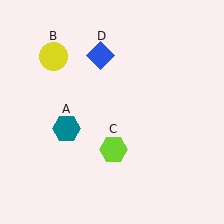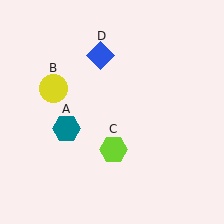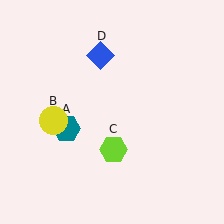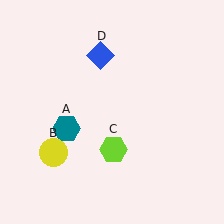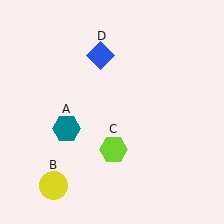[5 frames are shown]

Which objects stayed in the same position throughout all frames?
Teal hexagon (object A) and lime hexagon (object C) and blue diamond (object D) remained stationary.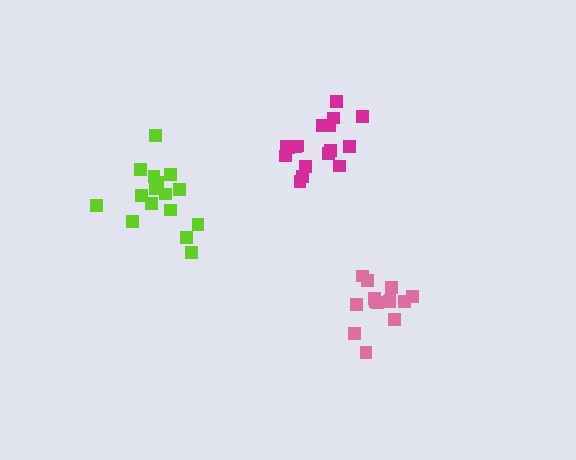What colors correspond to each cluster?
The clusters are colored: magenta, pink, lime.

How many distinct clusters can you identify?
There are 3 distinct clusters.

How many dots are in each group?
Group 1: 17 dots, Group 2: 14 dots, Group 3: 16 dots (47 total).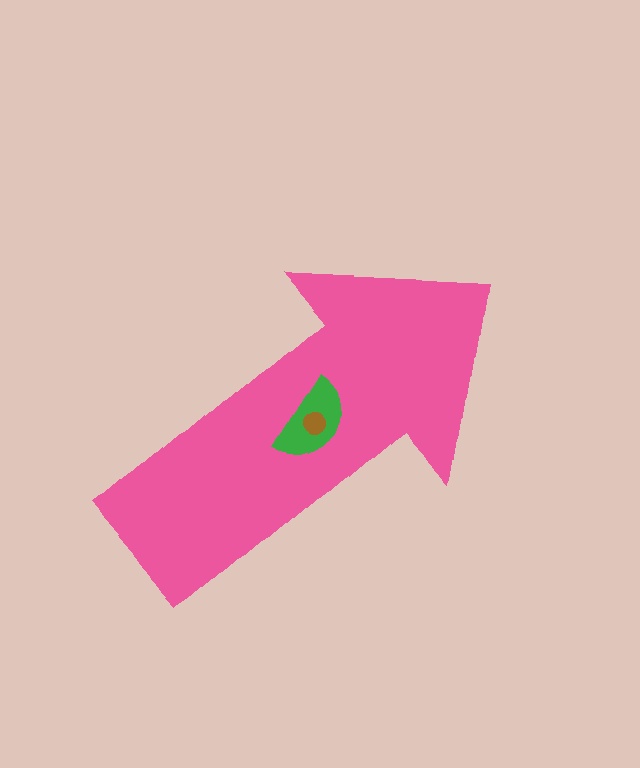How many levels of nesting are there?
3.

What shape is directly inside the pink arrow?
The green semicircle.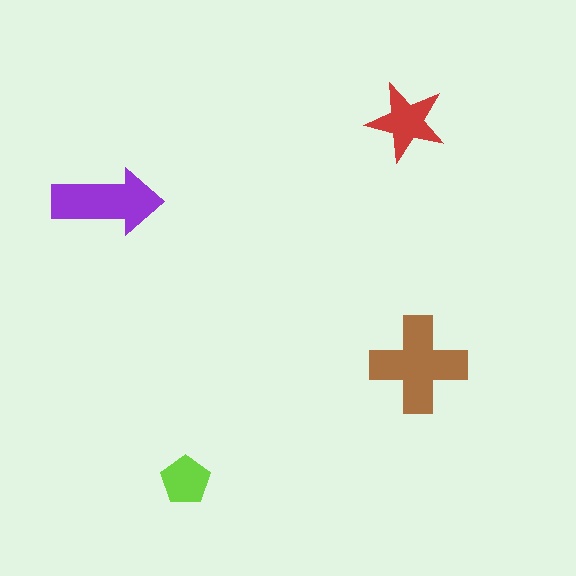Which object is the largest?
The brown cross.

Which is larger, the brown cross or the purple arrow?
The brown cross.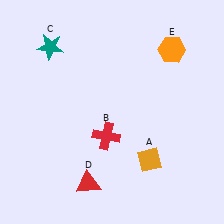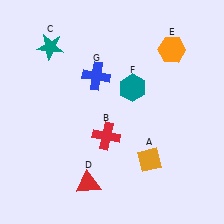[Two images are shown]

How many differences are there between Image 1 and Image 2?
There are 2 differences between the two images.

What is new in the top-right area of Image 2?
A teal hexagon (F) was added in the top-right area of Image 2.